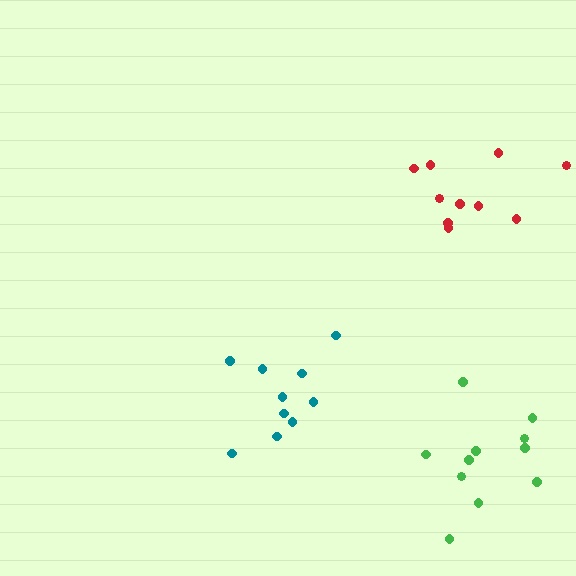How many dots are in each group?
Group 1: 10 dots, Group 2: 10 dots, Group 3: 11 dots (31 total).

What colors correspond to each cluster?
The clusters are colored: teal, red, green.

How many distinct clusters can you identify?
There are 3 distinct clusters.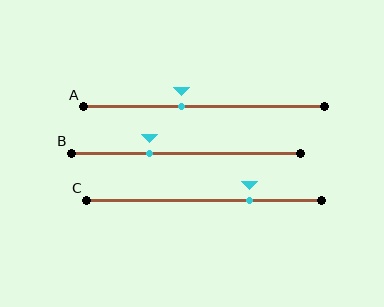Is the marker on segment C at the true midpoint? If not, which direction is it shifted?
No, the marker on segment C is shifted to the right by about 19% of the segment length.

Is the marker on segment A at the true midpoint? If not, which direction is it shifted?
No, the marker on segment A is shifted to the left by about 9% of the segment length.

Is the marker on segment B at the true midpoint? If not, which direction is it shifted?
No, the marker on segment B is shifted to the left by about 16% of the segment length.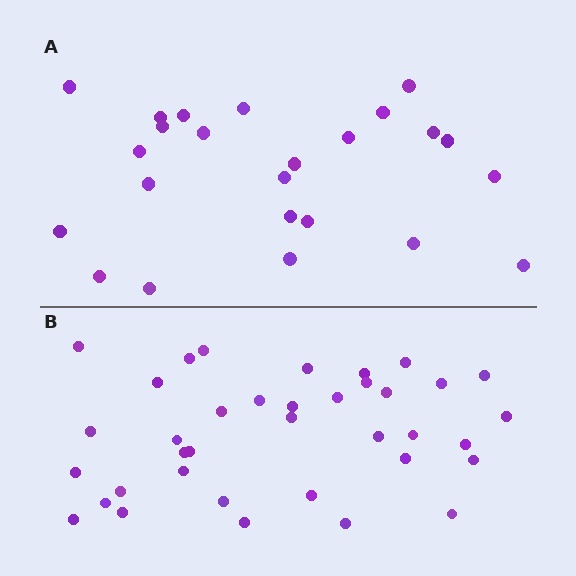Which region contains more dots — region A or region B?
Region B (the bottom region) has more dots.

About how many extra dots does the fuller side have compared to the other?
Region B has approximately 15 more dots than region A.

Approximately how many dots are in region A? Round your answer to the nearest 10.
About 20 dots. (The exact count is 24, which rounds to 20.)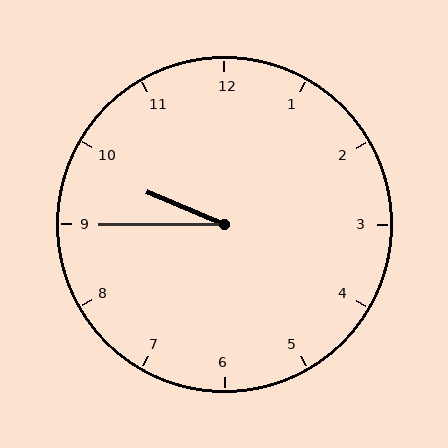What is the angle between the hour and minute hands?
Approximately 22 degrees.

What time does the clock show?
9:45.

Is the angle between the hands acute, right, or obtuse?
It is acute.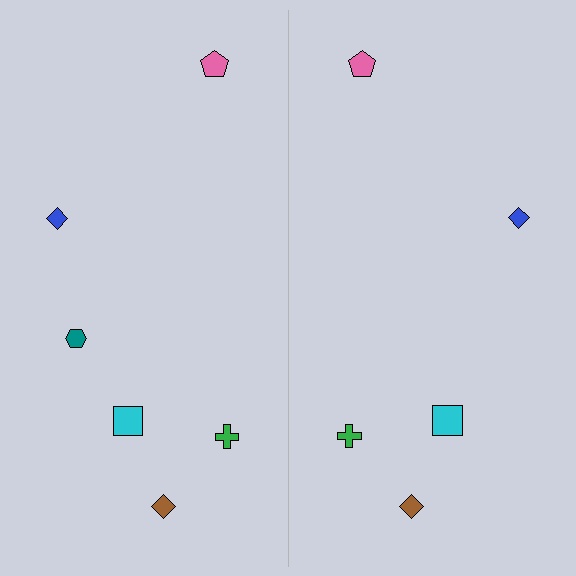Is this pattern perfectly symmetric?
No, the pattern is not perfectly symmetric. A teal hexagon is missing from the right side.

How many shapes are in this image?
There are 11 shapes in this image.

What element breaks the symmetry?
A teal hexagon is missing from the right side.